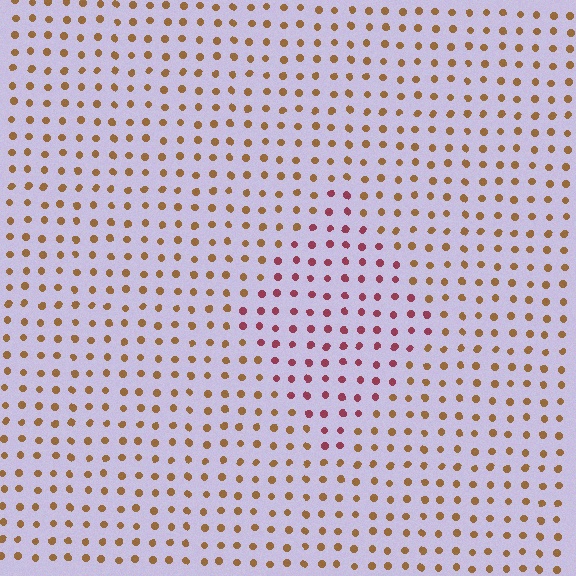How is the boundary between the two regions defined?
The boundary is defined purely by a slight shift in hue (about 48 degrees). Spacing, size, and orientation are identical on both sides.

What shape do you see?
I see a diamond.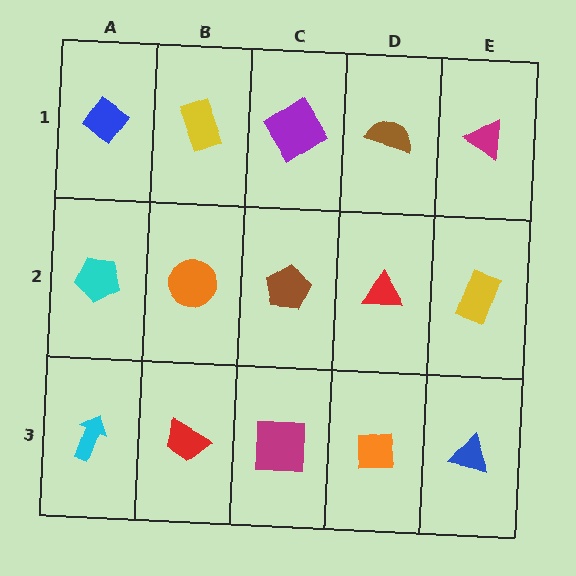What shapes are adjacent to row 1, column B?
An orange circle (row 2, column B), a blue diamond (row 1, column A), a purple diamond (row 1, column C).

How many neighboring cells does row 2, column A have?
3.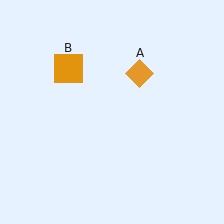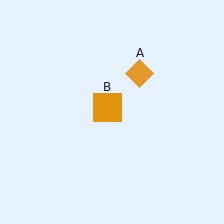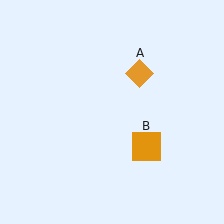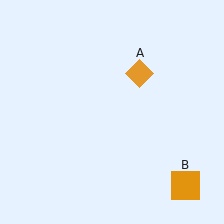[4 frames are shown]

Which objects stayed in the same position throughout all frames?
Orange diamond (object A) remained stationary.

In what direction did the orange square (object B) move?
The orange square (object B) moved down and to the right.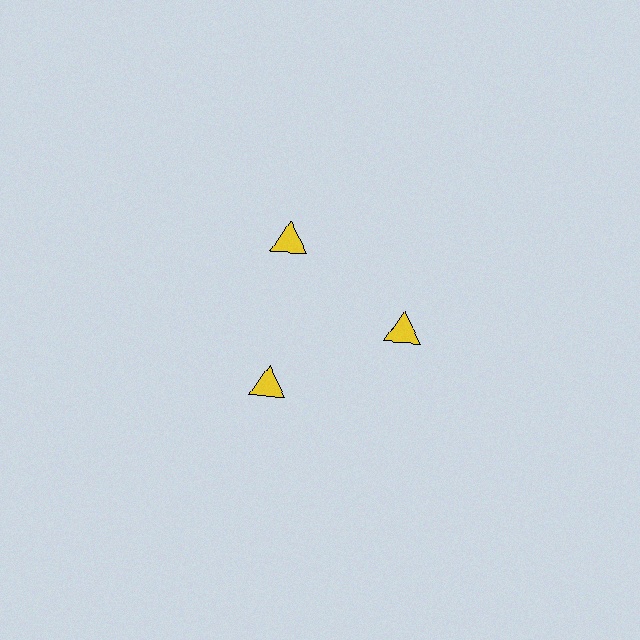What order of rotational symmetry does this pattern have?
This pattern has 3-fold rotational symmetry.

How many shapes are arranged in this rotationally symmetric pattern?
There are 3 shapes, arranged in 3 groups of 1.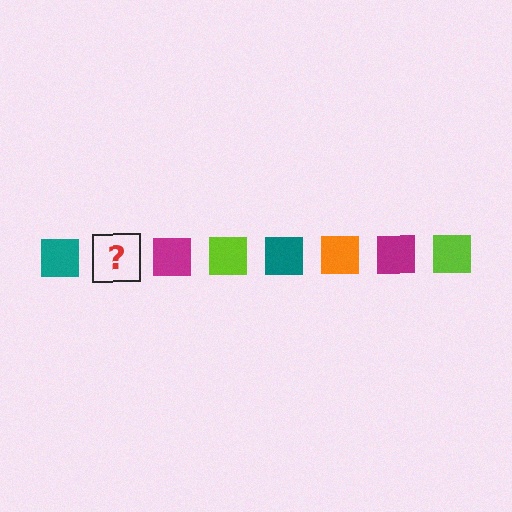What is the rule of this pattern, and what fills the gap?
The rule is that the pattern cycles through teal, orange, magenta, lime squares. The gap should be filled with an orange square.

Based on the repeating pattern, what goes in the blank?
The blank should be an orange square.